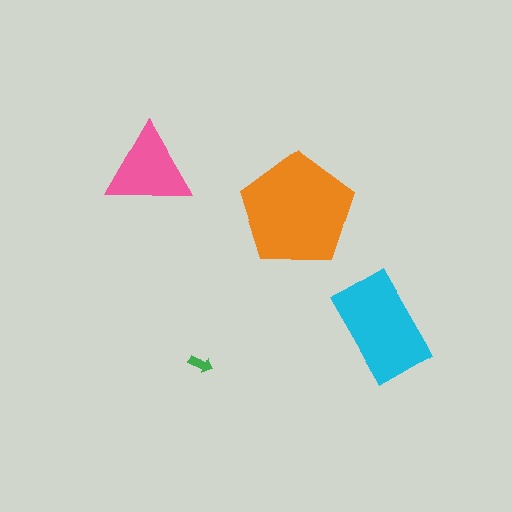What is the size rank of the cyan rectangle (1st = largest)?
2nd.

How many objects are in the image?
There are 4 objects in the image.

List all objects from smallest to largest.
The green arrow, the pink triangle, the cyan rectangle, the orange pentagon.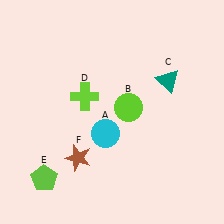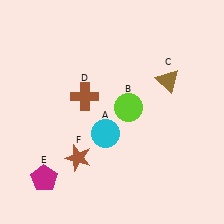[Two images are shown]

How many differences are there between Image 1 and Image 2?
There are 3 differences between the two images.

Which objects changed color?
C changed from teal to brown. D changed from lime to brown. E changed from lime to magenta.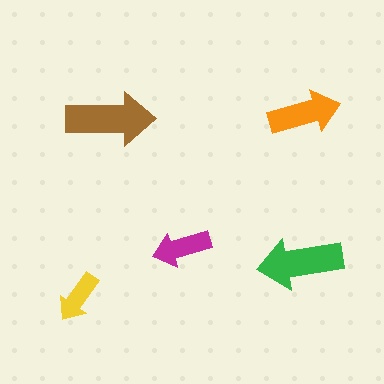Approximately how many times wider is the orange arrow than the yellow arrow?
About 1.5 times wider.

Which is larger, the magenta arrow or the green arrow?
The green one.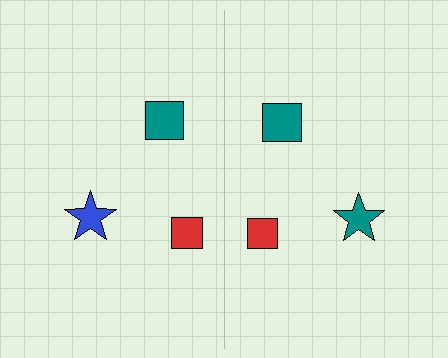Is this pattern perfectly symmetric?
No, the pattern is not perfectly symmetric. The teal star on the right side breaks the symmetry — its mirror counterpart is blue.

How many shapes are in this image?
There are 6 shapes in this image.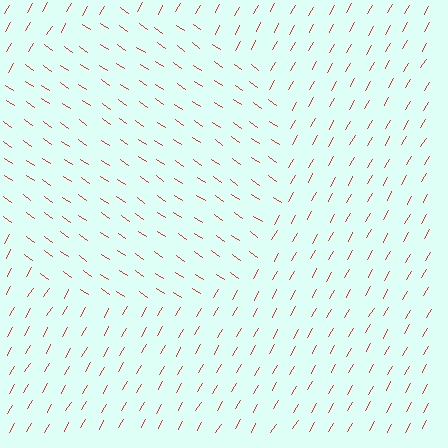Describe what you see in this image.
The image is filled with small red line segments. A circle region in the image has lines oriented differently from the surrounding lines, creating a visible texture boundary.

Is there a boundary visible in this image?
Yes, there is a texture boundary formed by a change in line orientation.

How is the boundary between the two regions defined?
The boundary is defined purely by a change in line orientation (approximately 85 degrees difference). All lines are the same color and thickness.